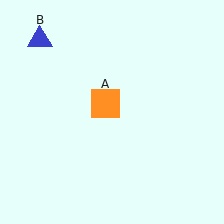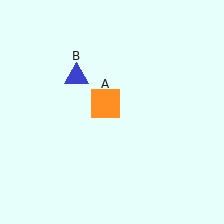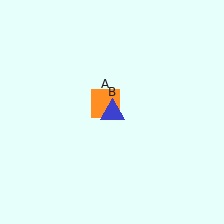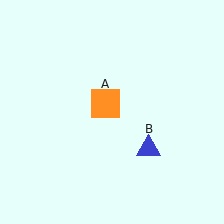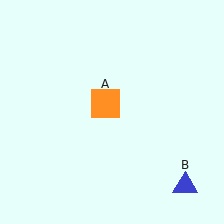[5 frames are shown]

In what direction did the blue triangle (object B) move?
The blue triangle (object B) moved down and to the right.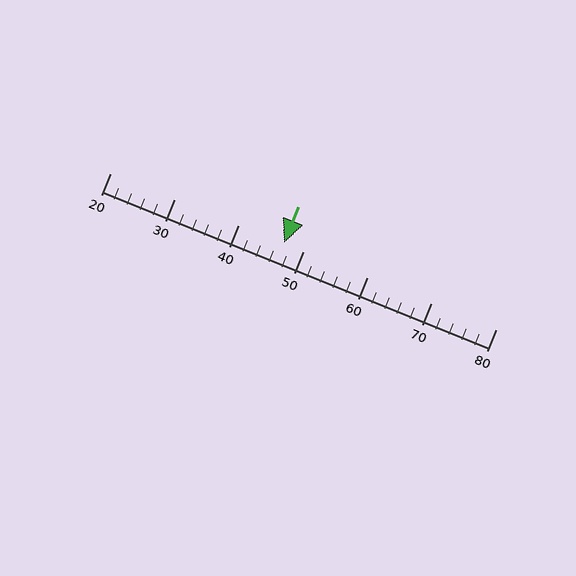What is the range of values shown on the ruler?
The ruler shows values from 20 to 80.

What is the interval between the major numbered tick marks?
The major tick marks are spaced 10 units apart.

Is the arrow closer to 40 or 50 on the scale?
The arrow is closer to 50.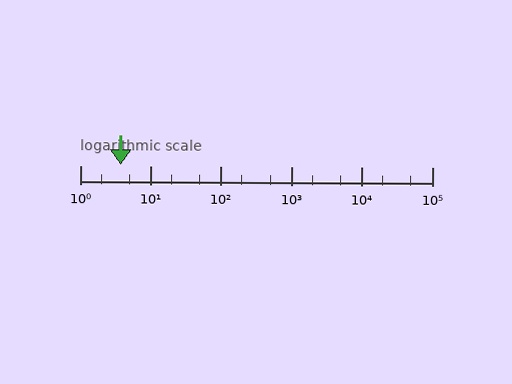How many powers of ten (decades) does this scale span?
The scale spans 5 decades, from 1 to 100000.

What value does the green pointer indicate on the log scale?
The pointer indicates approximately 3.7.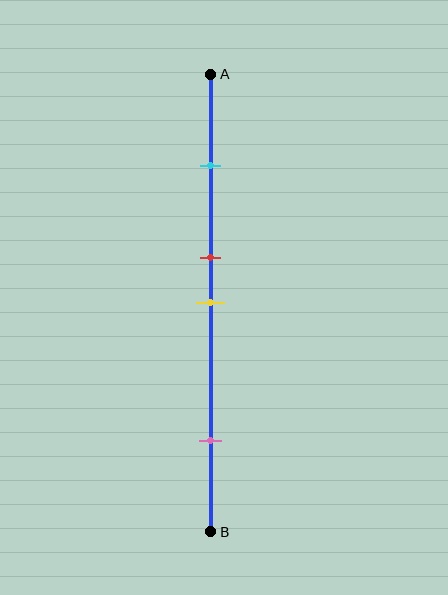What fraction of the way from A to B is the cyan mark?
The cyan mark is approximately 20% (0.2) of the way from A to B.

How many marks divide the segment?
There are 4 marks dividing the segment.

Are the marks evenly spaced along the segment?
No, the marks are not evenly spaced.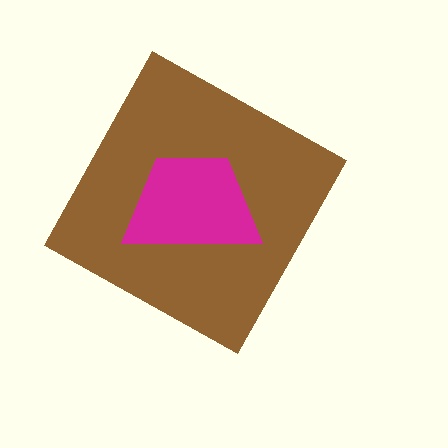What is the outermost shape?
The brown diamond.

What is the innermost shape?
The magenta trapezoid.